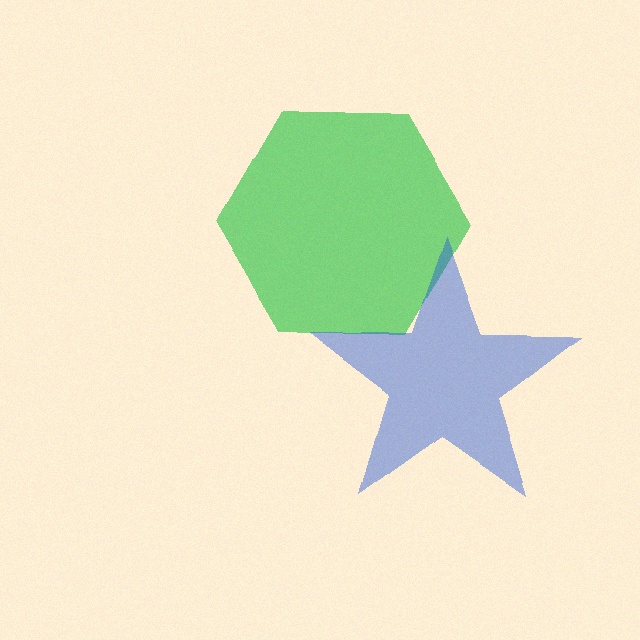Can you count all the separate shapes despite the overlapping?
Yes, there are 2 separate shapes.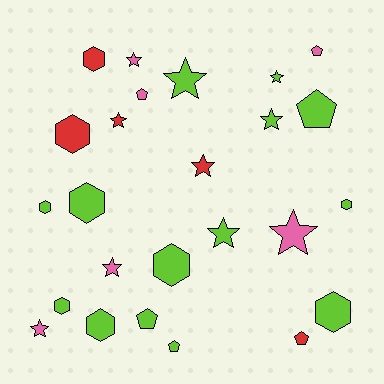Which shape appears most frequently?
Star, with 10 objects.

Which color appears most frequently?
Lime, with 14 objects.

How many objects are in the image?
There are 25 objects.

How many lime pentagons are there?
There are 3 lime pentagons.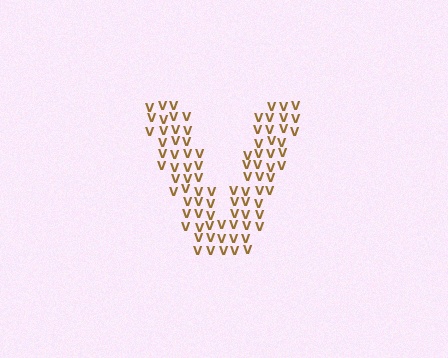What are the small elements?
The small elements are letter V's.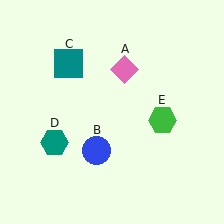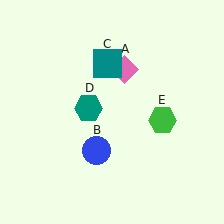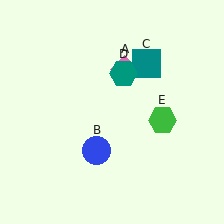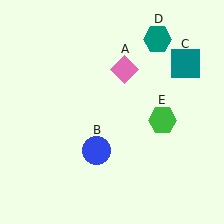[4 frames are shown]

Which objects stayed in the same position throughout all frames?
Pink diamond (object A) and blue circle (object B) and green hexagon (object E) remained stationary.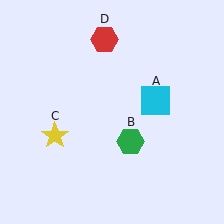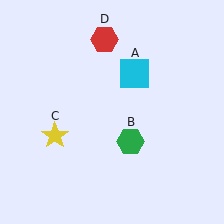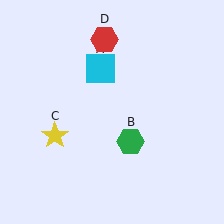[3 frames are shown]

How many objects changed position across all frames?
1 object changed position: cyan square (object A).